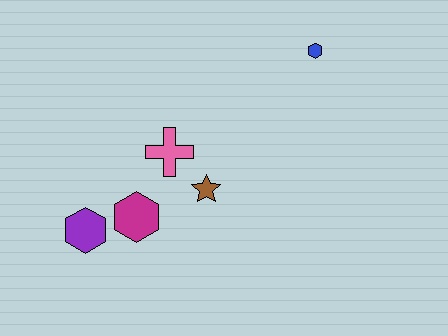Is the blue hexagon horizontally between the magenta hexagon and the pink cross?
No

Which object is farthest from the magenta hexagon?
The blue hexagon is farthest from the magenta hexagon.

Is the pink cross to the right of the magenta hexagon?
Yes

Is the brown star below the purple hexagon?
No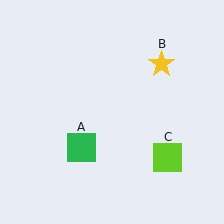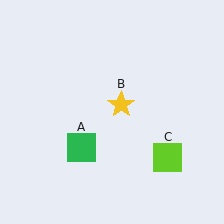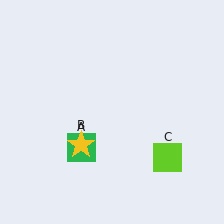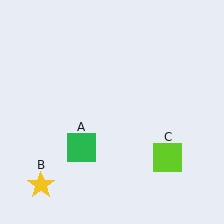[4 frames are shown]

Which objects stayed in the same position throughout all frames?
Green square (object A) and lime square (object C) remained stationary.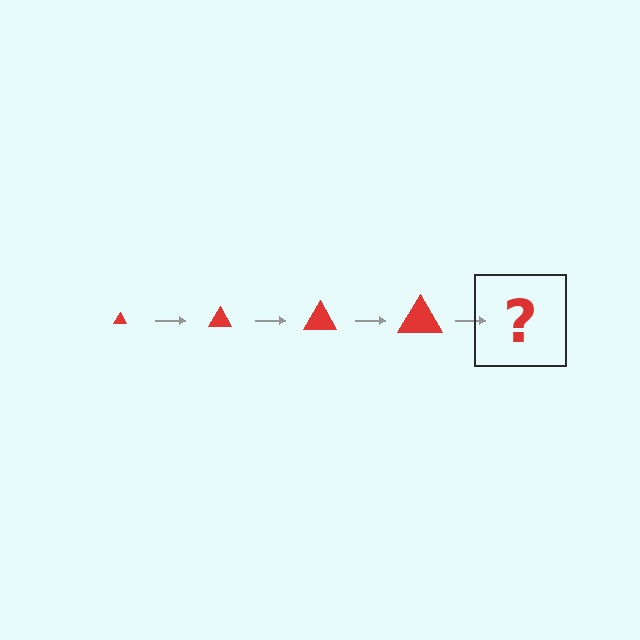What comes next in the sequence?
The next element should be a red triangle, larger than the previous one.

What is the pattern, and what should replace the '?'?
The pattern is that the triangle gets progressively larger each step. The '?' should be a red triangle, larger than the previous one.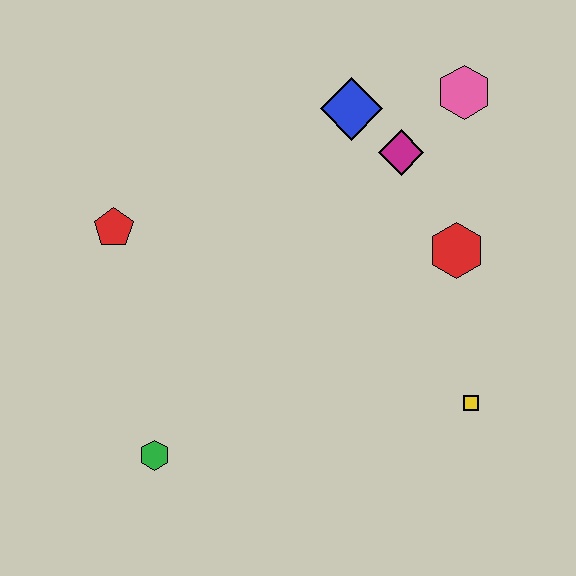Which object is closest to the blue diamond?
The magenta diamond is closest to the blue diamond.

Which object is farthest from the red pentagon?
The yellow square is farthest from the red pentagon.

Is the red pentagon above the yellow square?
Yes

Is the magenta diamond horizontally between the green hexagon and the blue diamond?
No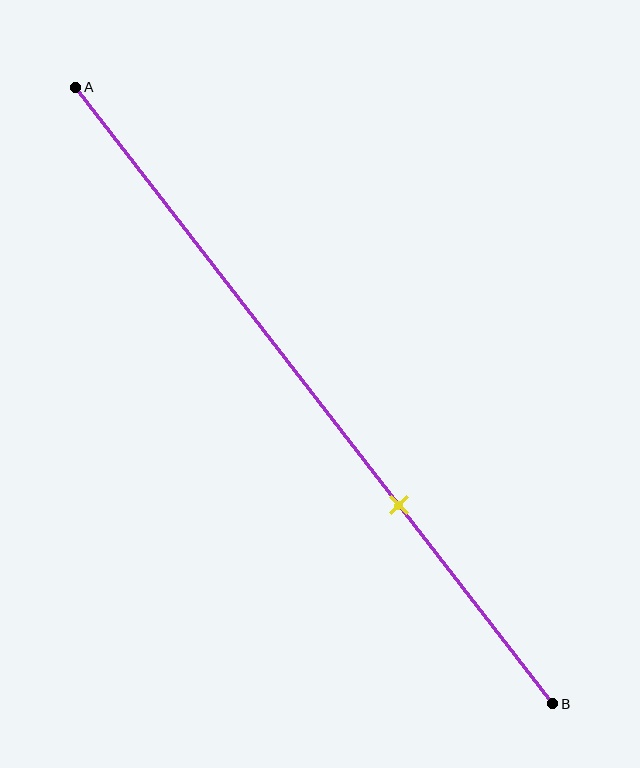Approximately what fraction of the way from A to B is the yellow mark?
The yellow mark is approximately 70% of the way from A to B.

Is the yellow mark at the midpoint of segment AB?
No, the mark is at about 70% from A, not at the 50% midpoint.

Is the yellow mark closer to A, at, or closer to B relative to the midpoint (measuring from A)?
The yellow mark is closer to point B than the midpoint of segment AB.